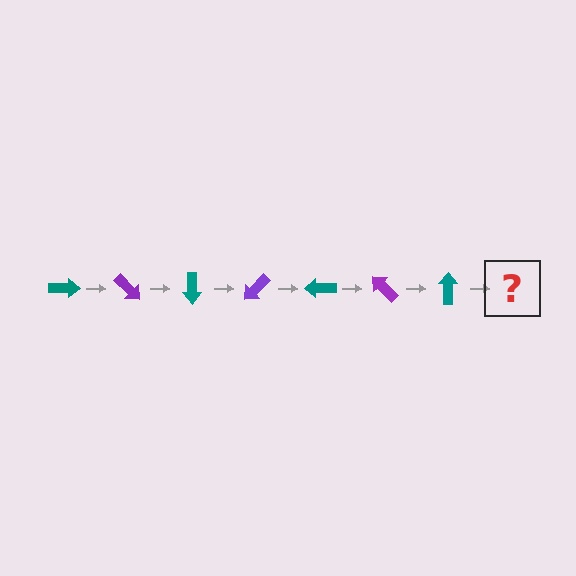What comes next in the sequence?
The next element should be a purple arrow, rotated 315 degrees from the start.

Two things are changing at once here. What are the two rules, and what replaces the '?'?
The two rules are that it rotates 45 degrees each step and the color cycles through teal and purple. The '?' should be a purple arrow, rotated 315 degrees from the start.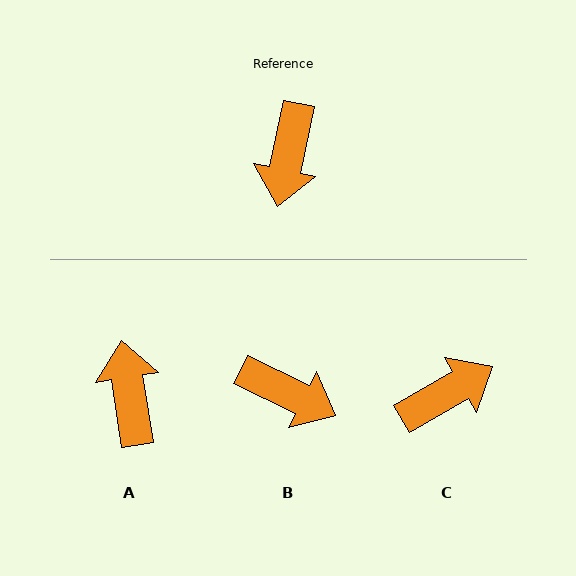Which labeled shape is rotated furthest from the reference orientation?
A, about 159 degrees away.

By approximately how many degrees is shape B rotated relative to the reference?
Approximately 76 degrees counter-clockwise.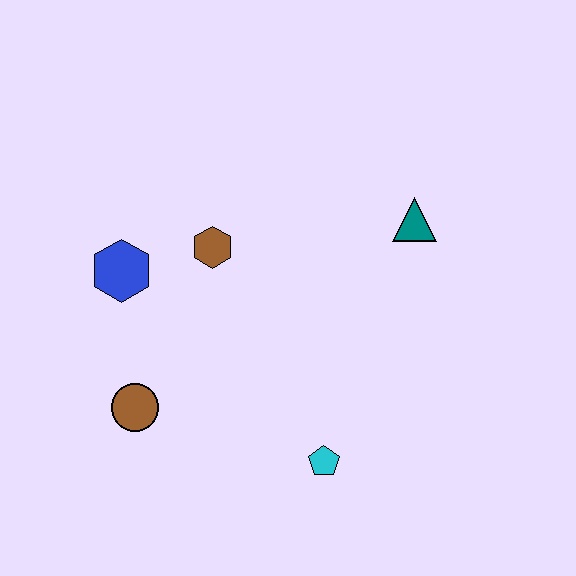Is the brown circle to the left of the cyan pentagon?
Yes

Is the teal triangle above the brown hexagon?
Yes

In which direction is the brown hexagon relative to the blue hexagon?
The brown hexagon is to the right of the blue hexagon.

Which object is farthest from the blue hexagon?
The teal triangle is farthest from the blue hexagon.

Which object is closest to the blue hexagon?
The brown hexagon is closest to the blue hexagon.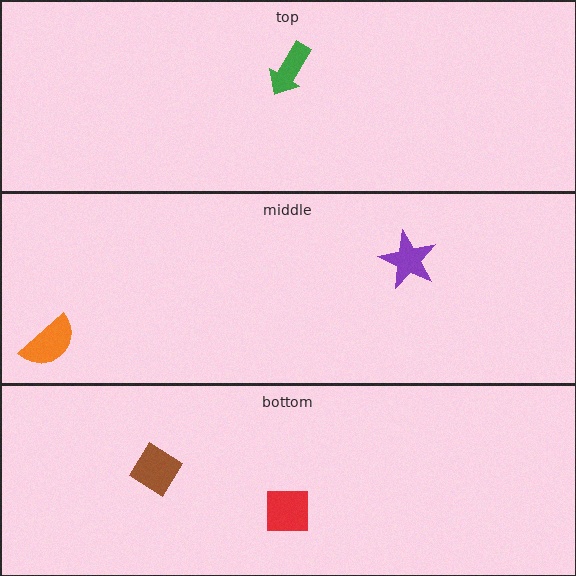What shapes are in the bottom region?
The brown diamond, the red square.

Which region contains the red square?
The bottom region.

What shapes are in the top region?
The green arrow.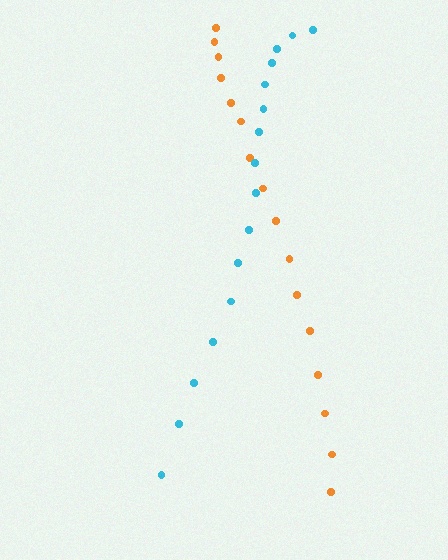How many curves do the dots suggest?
There are 2 distinct paths.